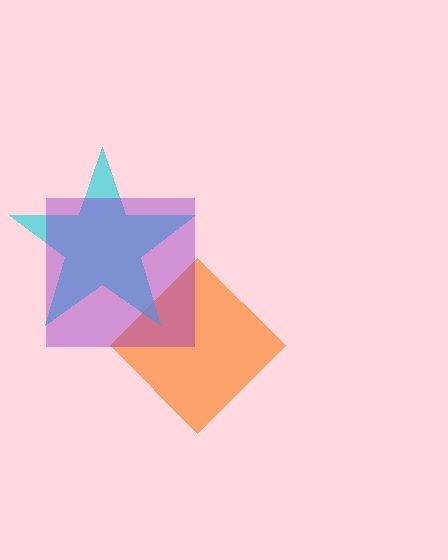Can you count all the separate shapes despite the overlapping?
Yes, there are 3 separate shapes.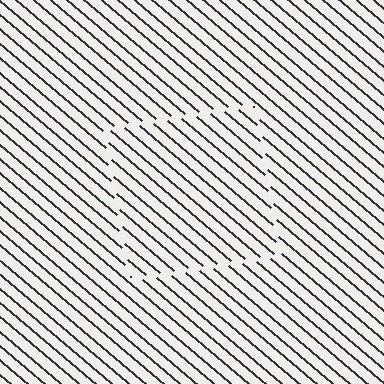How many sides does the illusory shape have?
4 sides — the line-ends trace a square.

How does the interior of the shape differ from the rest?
The interior of the shape contains the same grating, shifted by half a period — the contour is defined by the phase discontinuity where line-ends from the inner and outer gratings abut.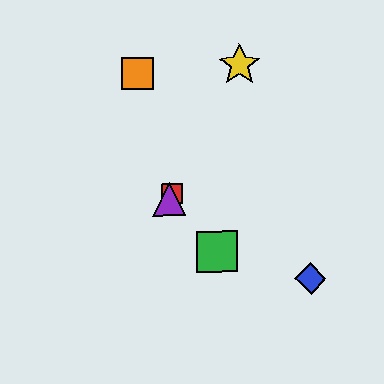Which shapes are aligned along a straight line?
The red square, the yellow star, the purple triangle are aligned along a straight line.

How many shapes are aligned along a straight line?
3 shapes (the red square, the yellow star, the purple triangle) are aligned along a straight line.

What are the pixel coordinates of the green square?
The green square is at (217, 251).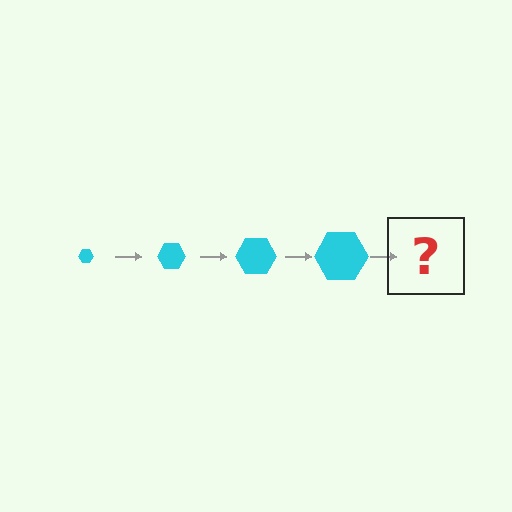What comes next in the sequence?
The next element should be a cyan hexagon, larger than the previous one.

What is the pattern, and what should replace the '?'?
The pattern is that the hexagon gets progressively larger each step. The '?' should be a cyan hexagon, larger than the previous one.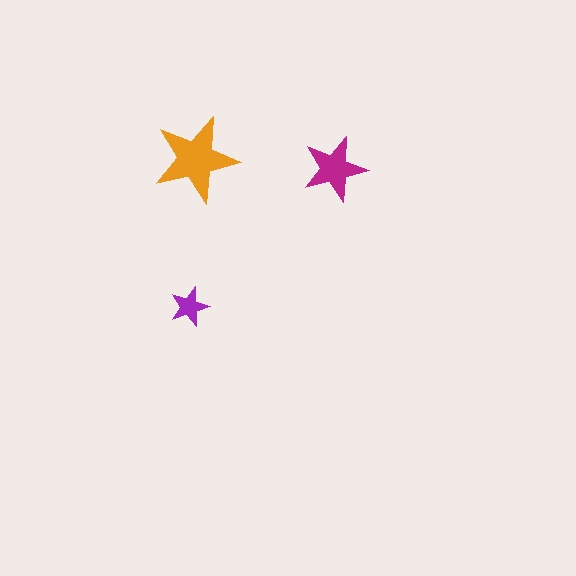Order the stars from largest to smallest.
the orange one, the magenta one, the purple one.